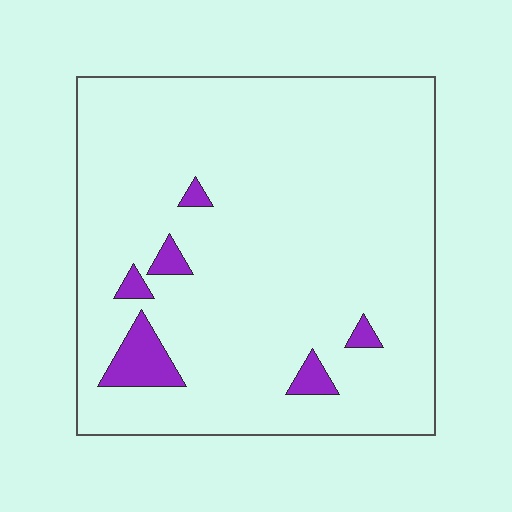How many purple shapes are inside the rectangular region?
6.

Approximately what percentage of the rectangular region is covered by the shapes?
Approximately 5%.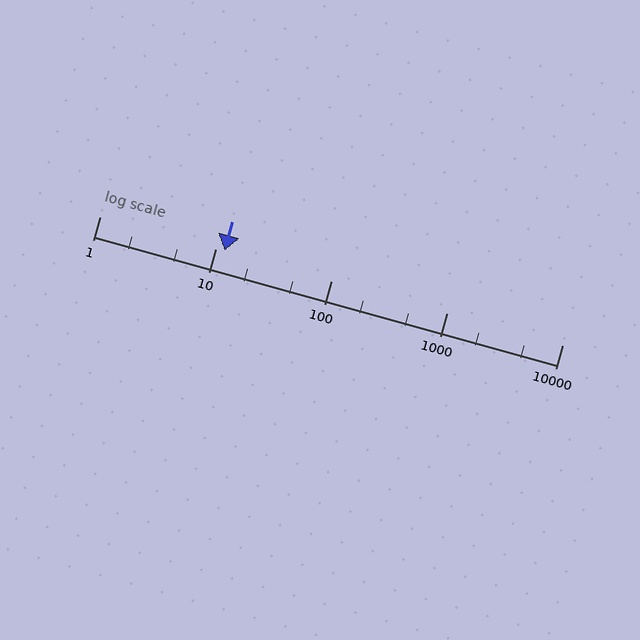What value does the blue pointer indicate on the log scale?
The pointer indicates approximately 12.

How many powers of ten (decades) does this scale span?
The scale spans 4 decades, from 1 to 10000.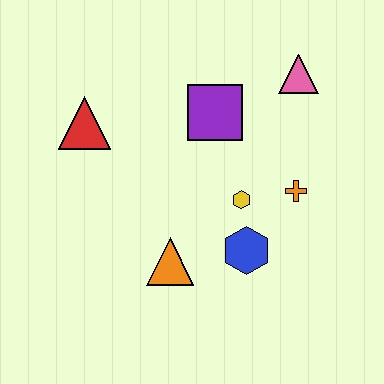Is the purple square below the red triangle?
No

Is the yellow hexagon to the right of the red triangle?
Yes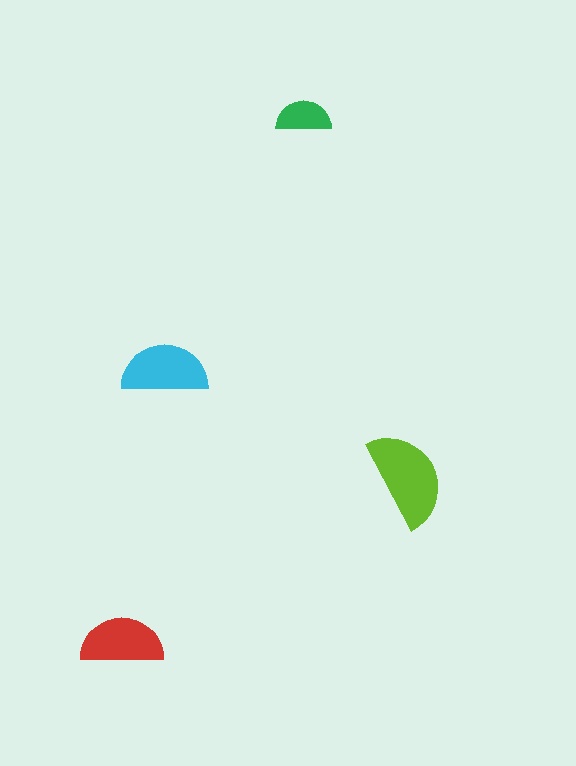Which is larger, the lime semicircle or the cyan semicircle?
The lime one.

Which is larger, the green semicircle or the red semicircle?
The red one.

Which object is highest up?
The green semicircle is topmost.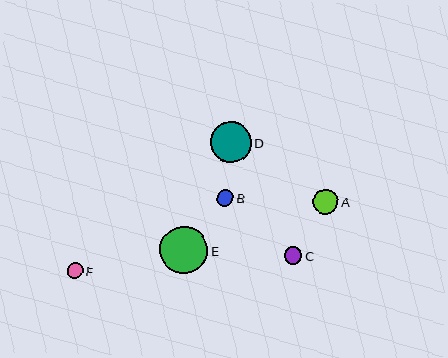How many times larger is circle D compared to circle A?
Circle D is approximately 1.6 times the size of circle A.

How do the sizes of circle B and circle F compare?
Circle B and circle F are approximately the same size.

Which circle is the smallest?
Circle F is the smallest with a size of approximately 15 pixels.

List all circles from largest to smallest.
From largest to smallest: E, D, A, C, B, F.